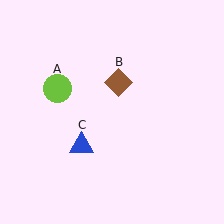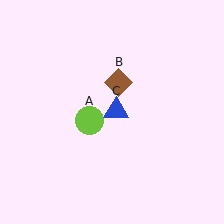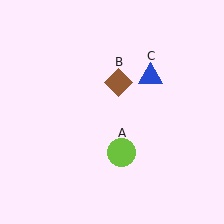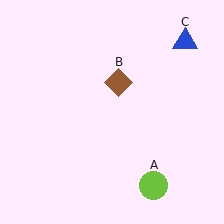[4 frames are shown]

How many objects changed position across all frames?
2 objects changed position: lime circle (object A), blue triangle (object C).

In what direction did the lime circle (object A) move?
The lime circle (object A) moved down and to the right.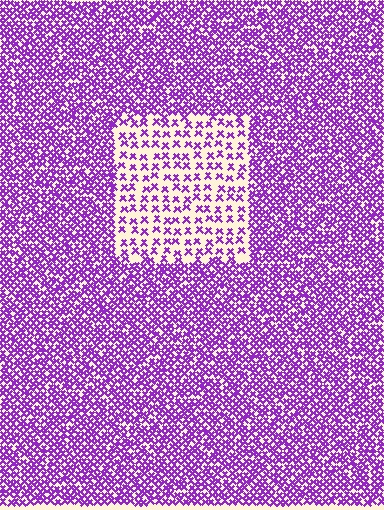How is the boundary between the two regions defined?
The boundary is defined by a change in element density (approximately 2.5x ratio). All elements are the same color, size, and shape.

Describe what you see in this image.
The image contains small purple elements arranged at two different densities. A rectangle-shaped region is visible where the elements are less densely packed than the surrounding area.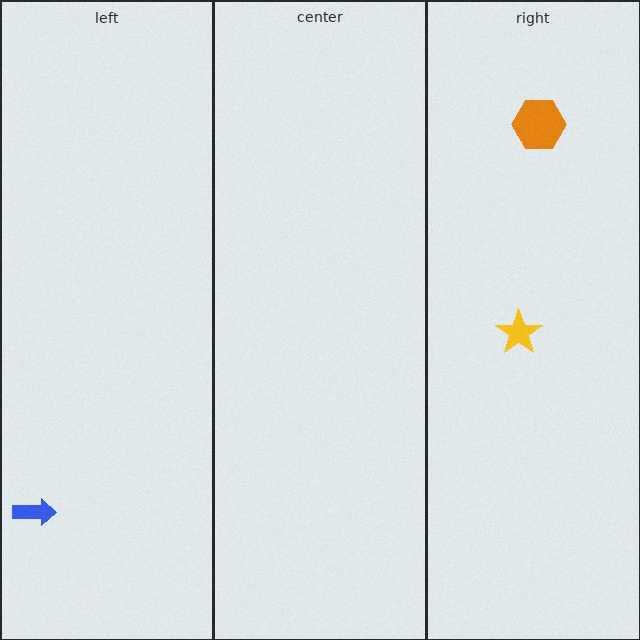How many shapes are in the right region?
2.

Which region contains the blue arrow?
The left region.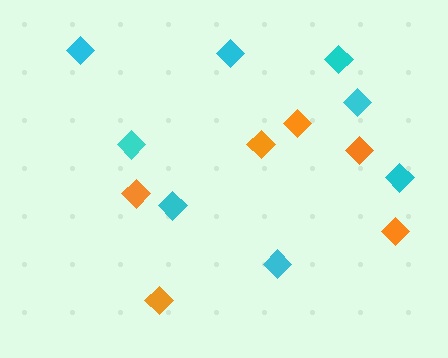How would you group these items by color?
There are 2 groups: one group of cyan diamonds (8) and one group of orange diamonds (6).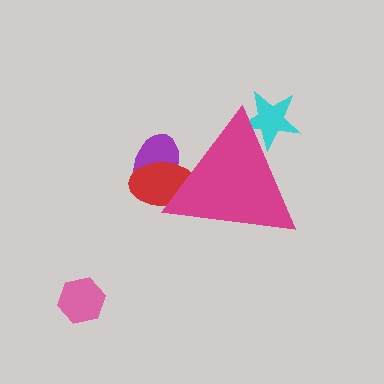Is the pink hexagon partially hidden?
No, the pink hexagon is fully visible.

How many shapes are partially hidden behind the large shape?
3 shapes are partially hidden.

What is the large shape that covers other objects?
A magenta triangle.